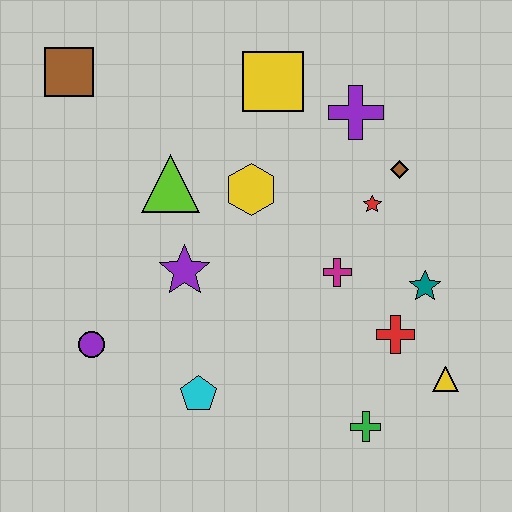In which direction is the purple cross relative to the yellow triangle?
The purple cross is above the yellow triangle.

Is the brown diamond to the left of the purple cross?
No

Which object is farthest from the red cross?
The brown square is farthest from the red cross.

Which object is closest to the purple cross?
The brown diamond is closest to the purple cross.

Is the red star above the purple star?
Yes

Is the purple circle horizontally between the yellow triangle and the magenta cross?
No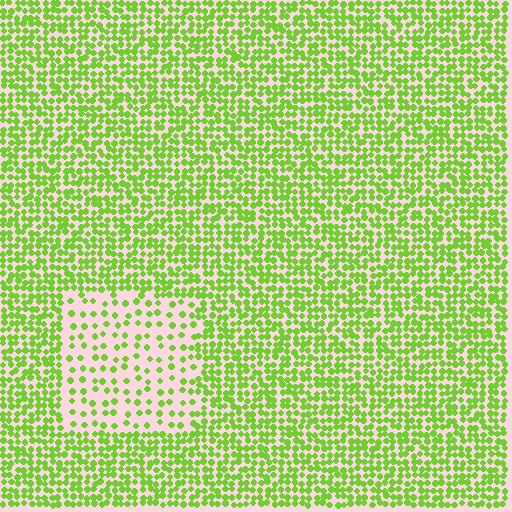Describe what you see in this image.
The image contains small lime elements arranged at two different densities. A rectangle-shaped region is visible where the elements are less densely packed than the surrounding area.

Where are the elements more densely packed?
The elements are more densely packed outside the rectangle boundary.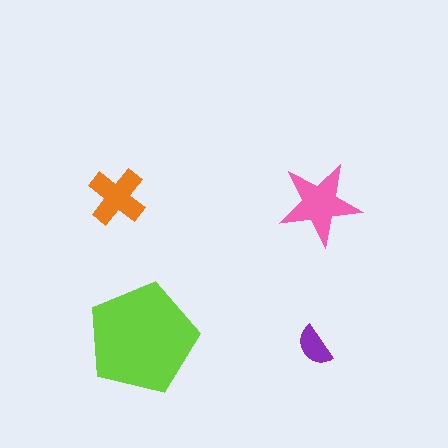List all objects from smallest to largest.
The purple semicircle, the orange cross, the pink star, the lime pentagon.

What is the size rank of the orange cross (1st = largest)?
3rd.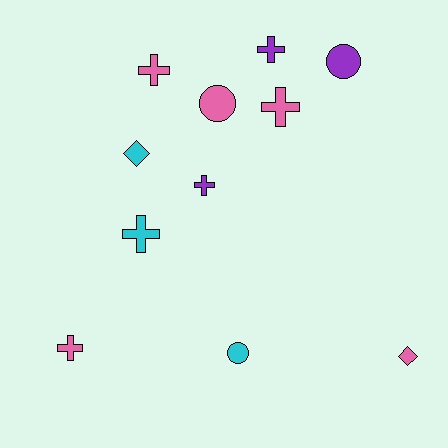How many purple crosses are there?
There are 2 purple crosses.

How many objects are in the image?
There are 11 objects.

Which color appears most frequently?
Pink, with 5 objects.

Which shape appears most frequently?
Cross, with 6 objects.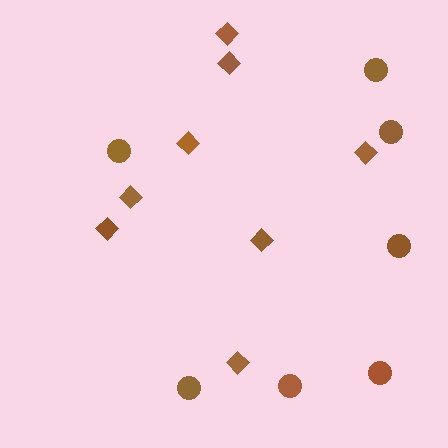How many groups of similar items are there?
There are 2 groups: one group of diamonds (8) and one group of circles (7).